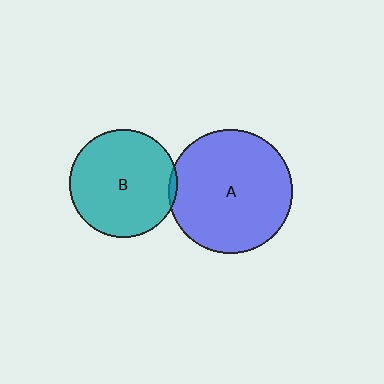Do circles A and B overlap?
Yes.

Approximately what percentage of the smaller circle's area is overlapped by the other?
Approximately 5%.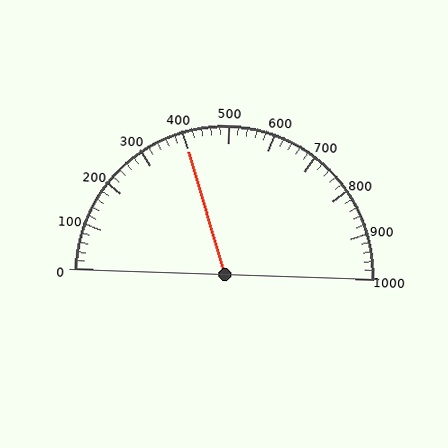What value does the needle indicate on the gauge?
The needle indicates approximately 400.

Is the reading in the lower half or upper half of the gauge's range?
The reading is in the lower half of the range (0 to 1000).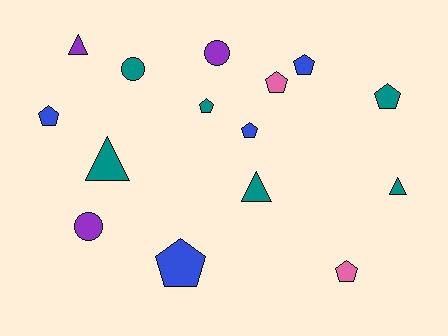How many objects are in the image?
There are 15 objects.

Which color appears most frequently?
Teal, with 6 objects.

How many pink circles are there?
There are no pink circles.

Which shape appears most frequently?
Pentagon, with 8 objects.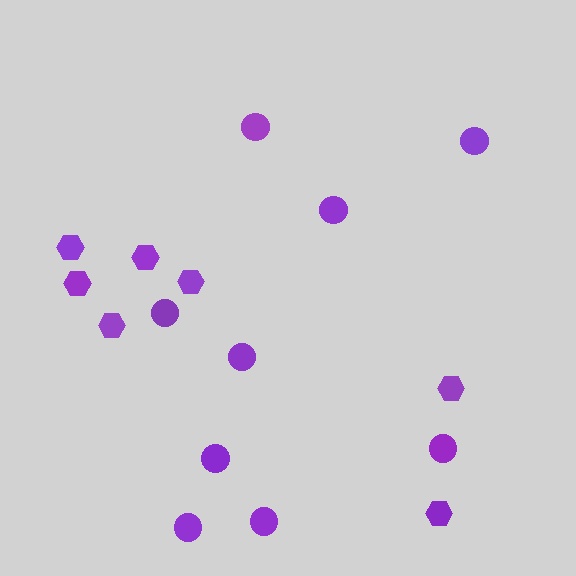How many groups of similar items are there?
There are 2 groups: one group of hexagons (7) and one group of circles (9).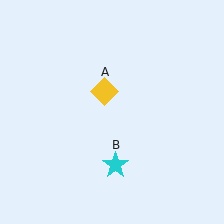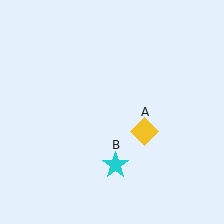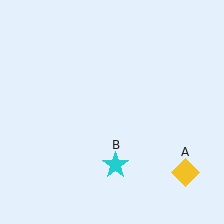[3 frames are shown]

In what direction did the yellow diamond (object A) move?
The yellow diamond (object A) moved down and to the right.